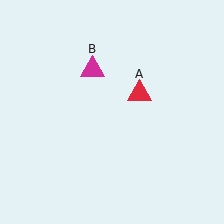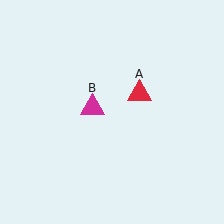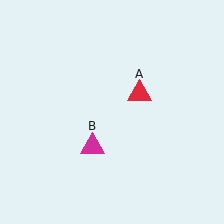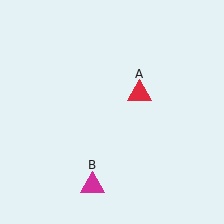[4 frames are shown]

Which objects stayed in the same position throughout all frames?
Red triangle (object A) remained stationary.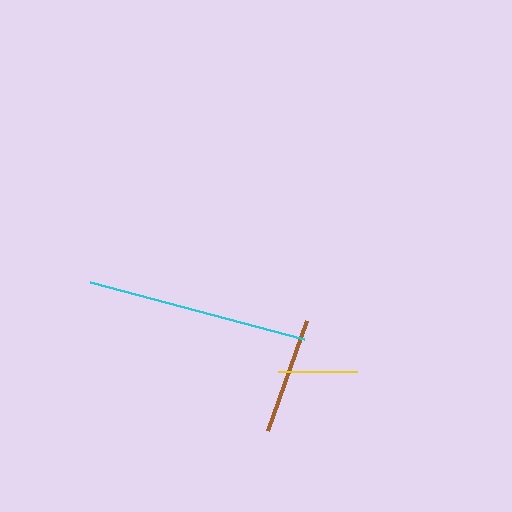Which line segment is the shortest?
The yellow line is the shortest at approximately 79 pixels.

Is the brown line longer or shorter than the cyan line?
The cyan line is longer than the brown line.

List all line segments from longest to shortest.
From longest to shortest: cyan, brown, yellow.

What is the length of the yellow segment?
The yellow segment is approximately 79 pixels long.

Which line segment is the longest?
The cyan line is the longest at approximately 222 pixels.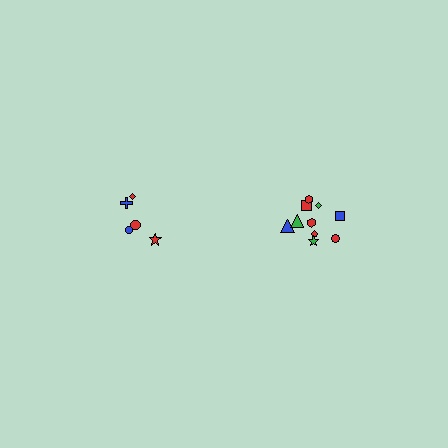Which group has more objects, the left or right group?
The right group.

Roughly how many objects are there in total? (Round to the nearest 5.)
Roughly 15 objects in total.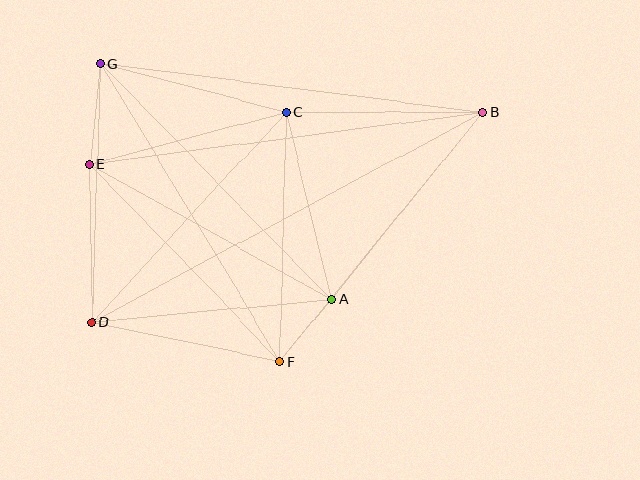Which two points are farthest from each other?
Points B and D are farthest from each other.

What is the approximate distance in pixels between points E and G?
The distance between E and G is approximately 101 pixels.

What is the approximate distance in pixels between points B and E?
The distance between B and E is approximately 396 pixels.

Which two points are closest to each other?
Points A and F are closest to each other.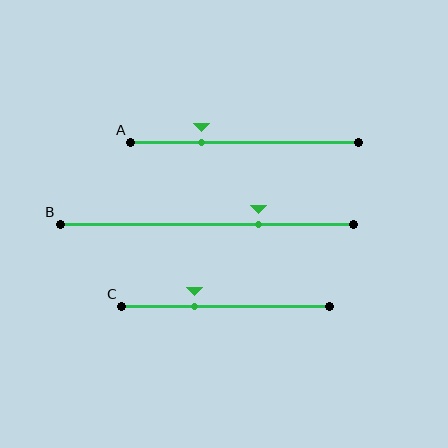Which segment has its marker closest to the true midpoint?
Segment C has its marker closest to the true midpoint.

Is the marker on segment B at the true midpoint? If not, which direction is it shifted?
No, the marker on segment B is shifted to the right by about 18% of the segment length.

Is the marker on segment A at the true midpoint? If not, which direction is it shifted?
No, the marker on segment A is shifted to the left by about 19% of the segment length.